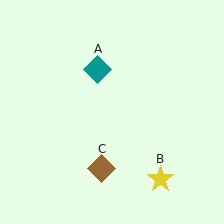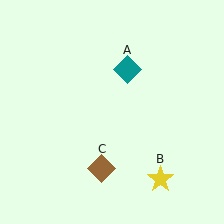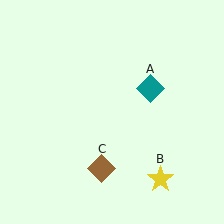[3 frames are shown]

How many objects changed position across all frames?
1 object changed position: teal diamond (object A).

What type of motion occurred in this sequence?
The teal diamond (object A) rotated clockwise around the center of the scene.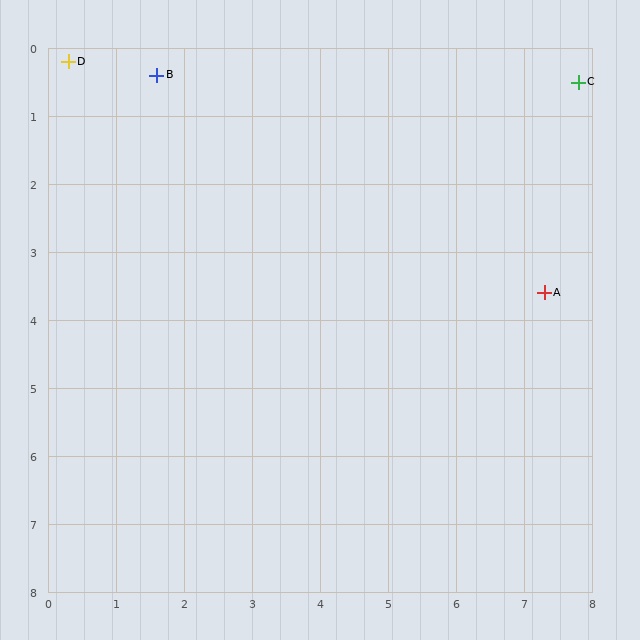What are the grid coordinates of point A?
Point A is at approximately (7.3, 3.6).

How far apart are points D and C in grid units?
Points D and C are about 7.5 grid units apart.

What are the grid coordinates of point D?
Point D is at approximately (0.3, 0.2).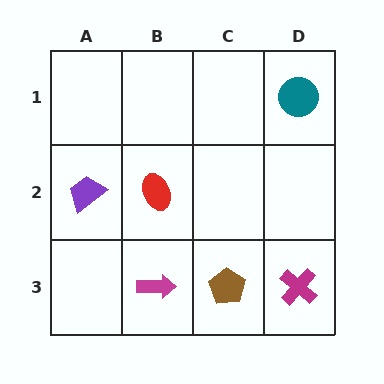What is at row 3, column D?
A magenta cross.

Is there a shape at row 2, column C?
No, that cell is empty.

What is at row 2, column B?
A red ellipse.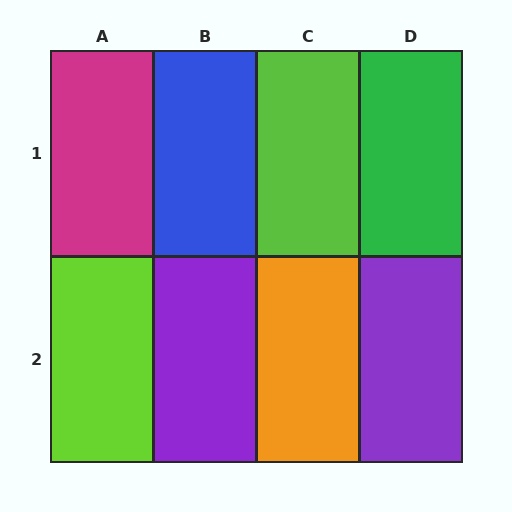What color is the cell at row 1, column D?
Green.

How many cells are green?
1 cell is green.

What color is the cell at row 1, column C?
Lime.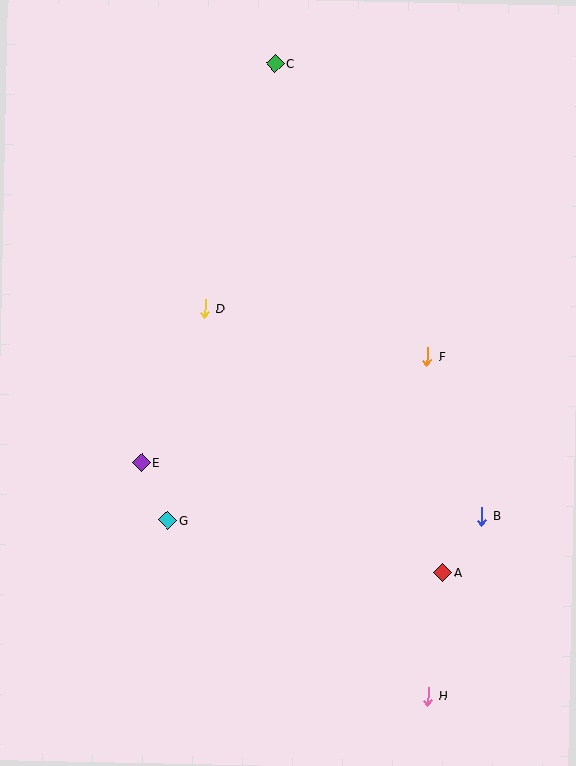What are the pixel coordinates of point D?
Point D is at (205, 309).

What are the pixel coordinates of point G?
Point G is at (168, 520).